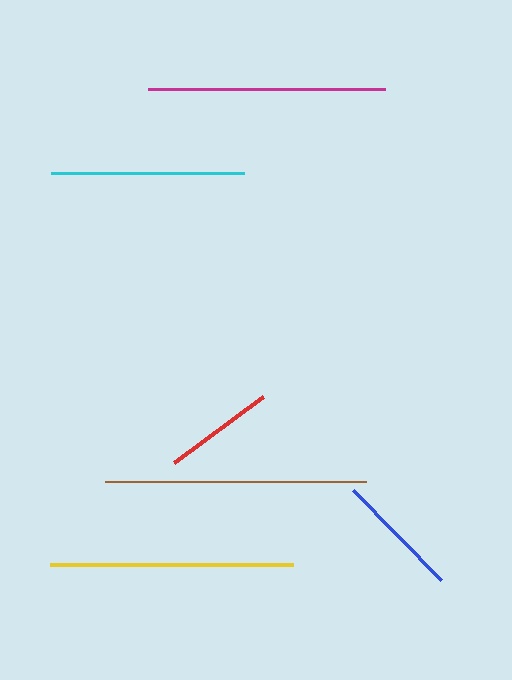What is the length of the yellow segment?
The yellow segment is approximately 243 pixels long.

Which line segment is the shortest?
The red line is the shortest at approximately 111 pixels.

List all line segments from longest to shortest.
From longest to shortest: brown, yellow, magenta, cyan, blue, red.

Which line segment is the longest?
The brown line is the longest at approximately 261 pixels.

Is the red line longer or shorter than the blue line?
The blue line is longer than the red line.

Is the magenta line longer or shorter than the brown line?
The brown line is longer than the magenta line.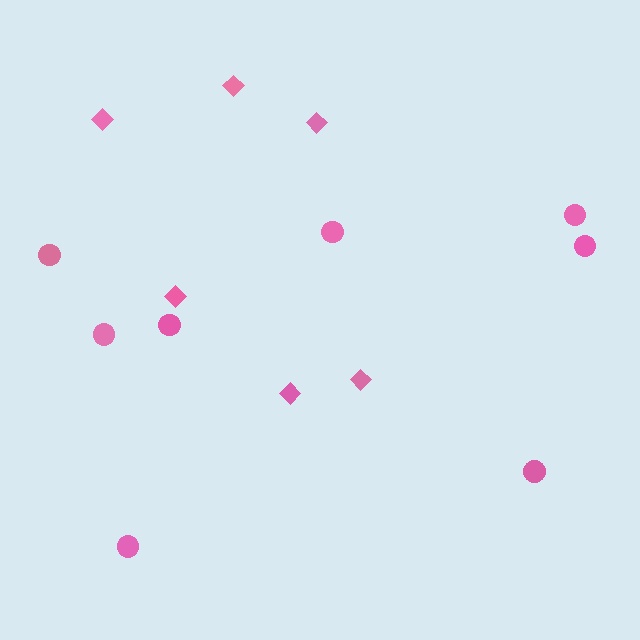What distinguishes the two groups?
There are 2 groups: one group of circles (8) and one group of diamonds (6).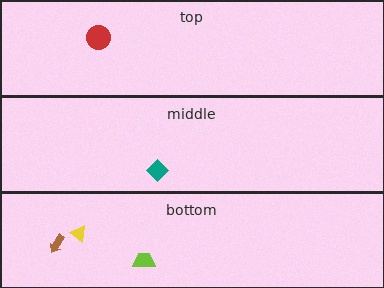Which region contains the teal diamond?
The middle region.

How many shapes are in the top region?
1.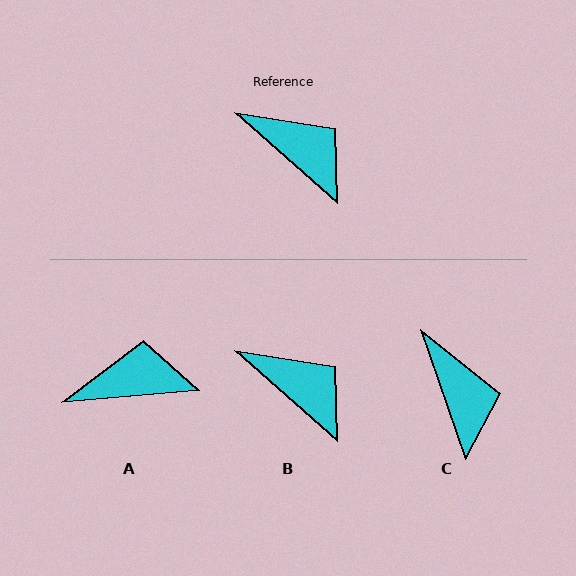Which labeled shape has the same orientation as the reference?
B.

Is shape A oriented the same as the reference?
No, it is off by about 47 degrees.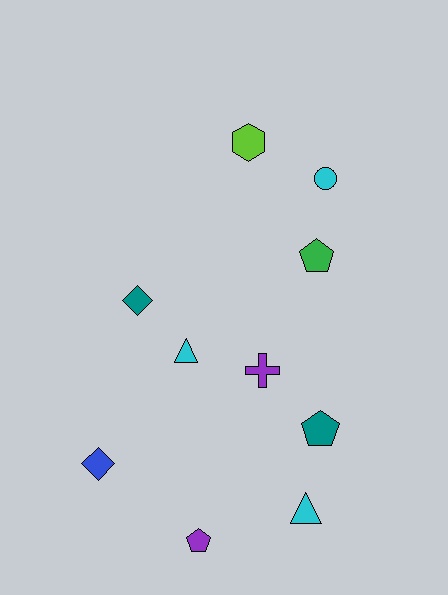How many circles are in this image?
There is 1 circle.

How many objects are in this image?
There are 10 objects.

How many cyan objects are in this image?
There are 3 cyan objects.